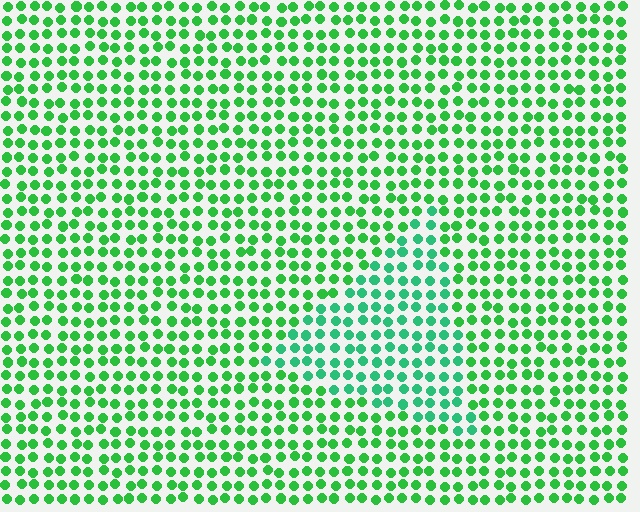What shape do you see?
I see a triangle.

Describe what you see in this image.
The image is filled with small green elements in a uniform arrangement. A triangle-shaped region is visible where the elements are tinted to a slightly different hue, forming a subtle color boundary.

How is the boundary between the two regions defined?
The boundary is defined purely by a slight shift in hue (about 25 degrees). Spacing, size, and orientation are identical on both sides.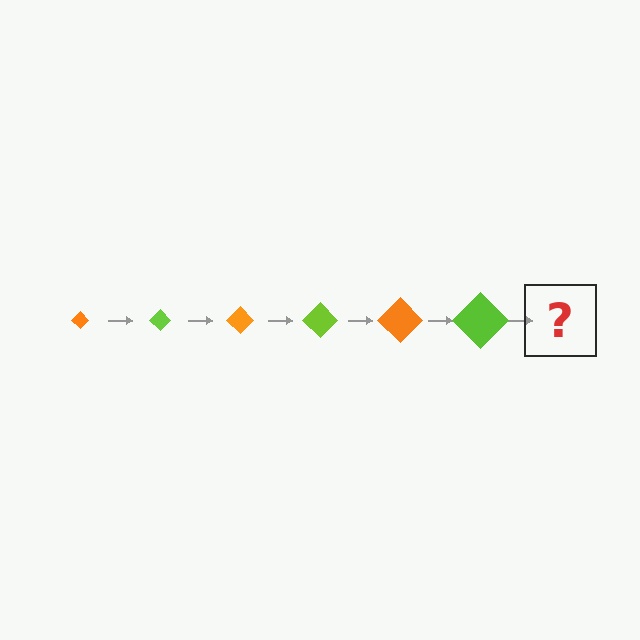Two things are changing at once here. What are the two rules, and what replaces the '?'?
The two rules are that the diamond grows larger each step and the color cycles through orange and lime. The '?' should be an orange diamond, larger than the previous one.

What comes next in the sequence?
The next element should be an orange diamond, larger than the previous one.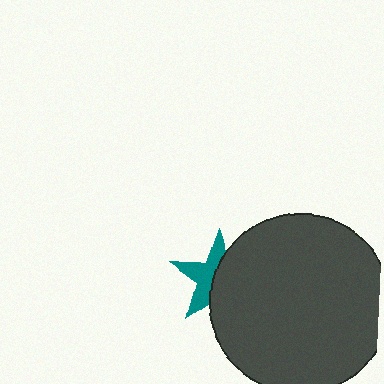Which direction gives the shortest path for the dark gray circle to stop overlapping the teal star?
Moving right gives the shortest separation.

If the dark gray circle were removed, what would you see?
You would see the complete teal star.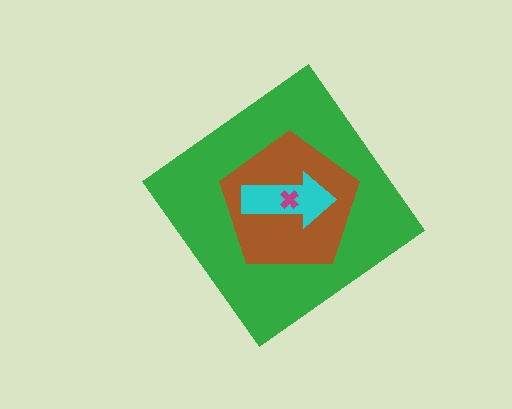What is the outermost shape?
The green diamond.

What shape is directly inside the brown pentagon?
The cyan arrow.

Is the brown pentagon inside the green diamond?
Yes.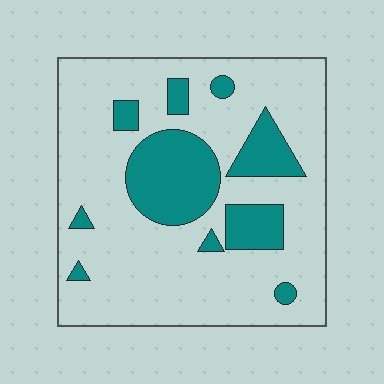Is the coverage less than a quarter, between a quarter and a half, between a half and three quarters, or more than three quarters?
Less than a quarter.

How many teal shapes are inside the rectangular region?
10.